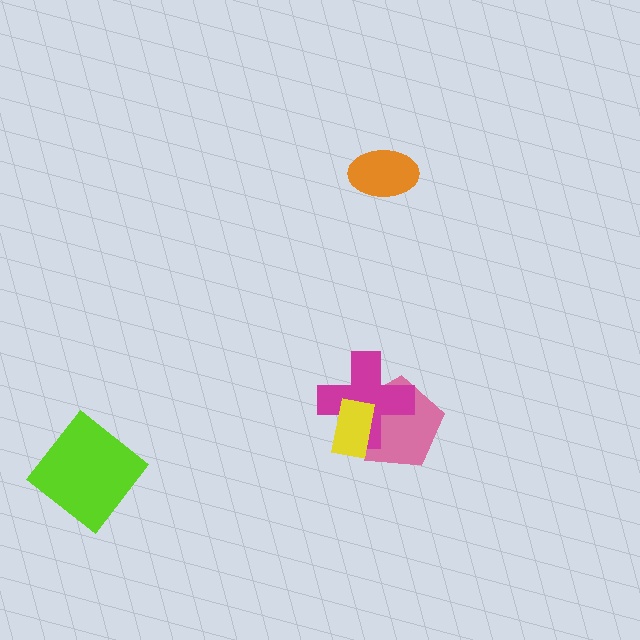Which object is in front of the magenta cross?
The yellow rectangle is in front of the magenta cross.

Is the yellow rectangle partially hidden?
No, no other shape covers it.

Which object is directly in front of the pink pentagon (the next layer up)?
The magenta cross is directly in front of the pink pentagon.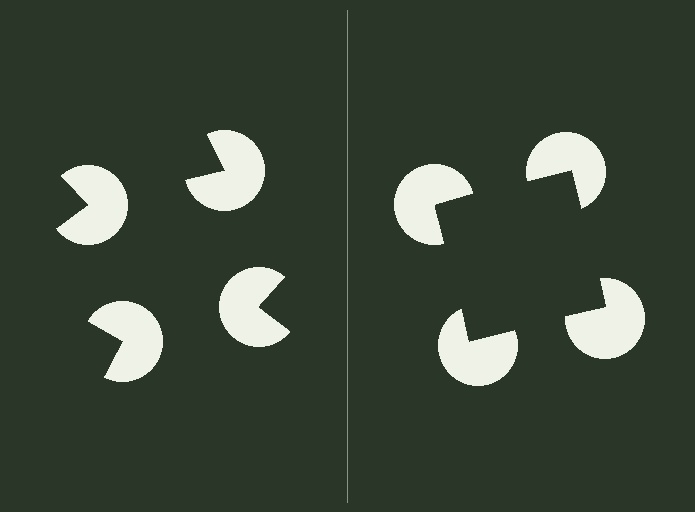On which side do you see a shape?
An illusory square appears on the right side. On the left side the wedge cuts are rotated, so no coherent shape forms.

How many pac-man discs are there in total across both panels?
8 — 4 on each side.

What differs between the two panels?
The pac-man discs are positioned identically on both sides; only the wedge orientations differ. On the right they align to a square; on the left they are misaligned.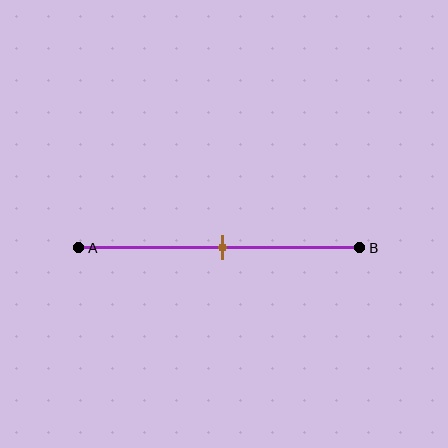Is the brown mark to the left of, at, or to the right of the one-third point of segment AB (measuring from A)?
The brown mark is to the right of the one-third point of segment AB.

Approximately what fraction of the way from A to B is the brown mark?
The brown mark is approximately 50% of the way from A to B.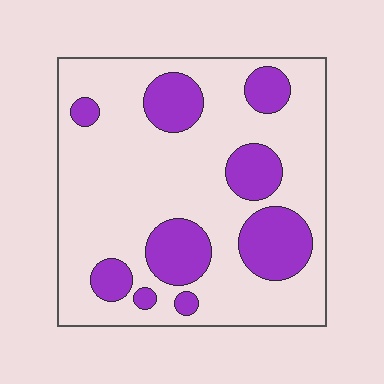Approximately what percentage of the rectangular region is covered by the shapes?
Approximately 25%.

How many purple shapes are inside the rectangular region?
9.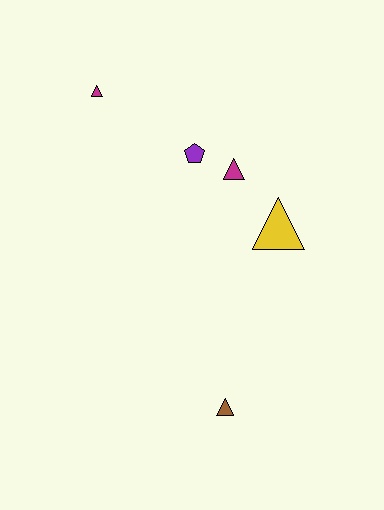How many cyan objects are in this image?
There are no cyan objects.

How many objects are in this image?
There are 5 objects.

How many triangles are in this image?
There are 4 triangles.